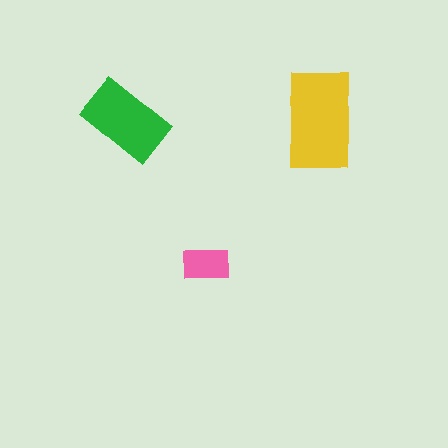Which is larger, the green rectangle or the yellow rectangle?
The yellow one.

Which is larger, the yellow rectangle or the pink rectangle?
The yellow one.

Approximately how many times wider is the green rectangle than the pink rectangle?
About 2 times wider.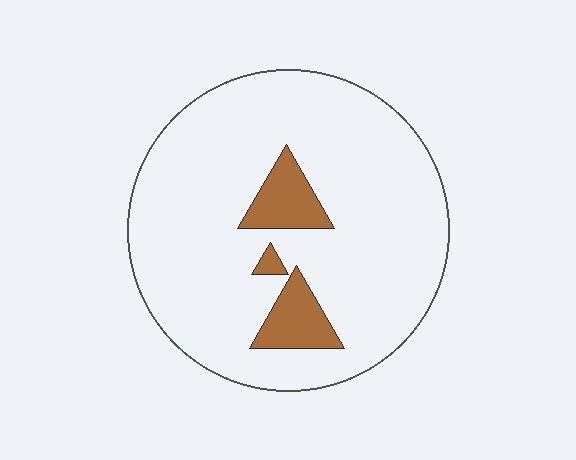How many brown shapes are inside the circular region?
3.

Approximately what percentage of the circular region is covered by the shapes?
Approximately 10%.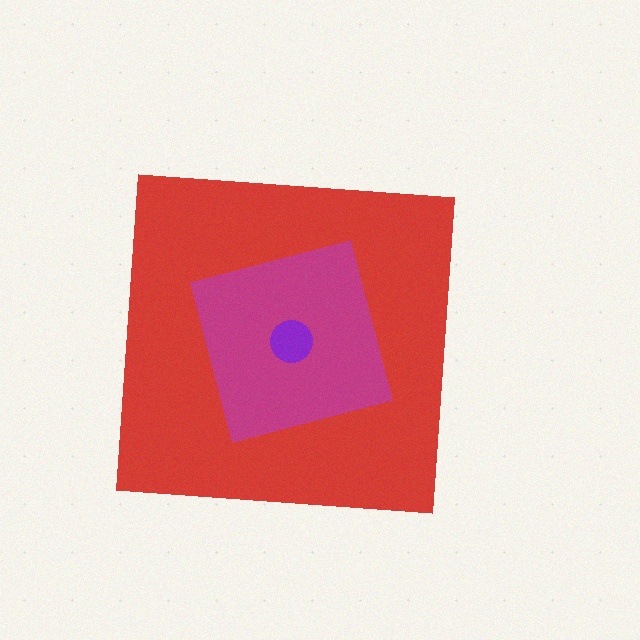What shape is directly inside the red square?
The magenta square.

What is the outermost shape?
The red square.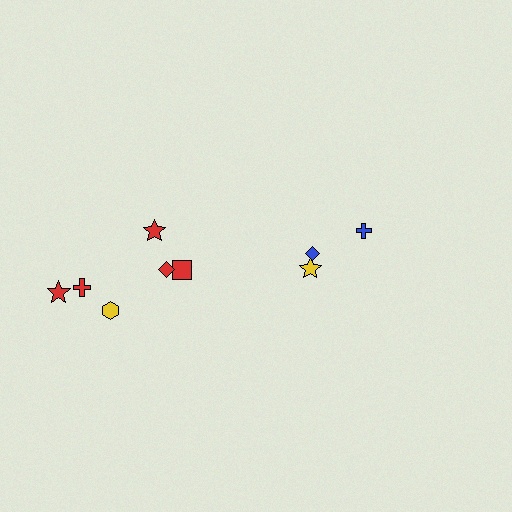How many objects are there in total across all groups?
There are 9 objects.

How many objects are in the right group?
There are 3 objects.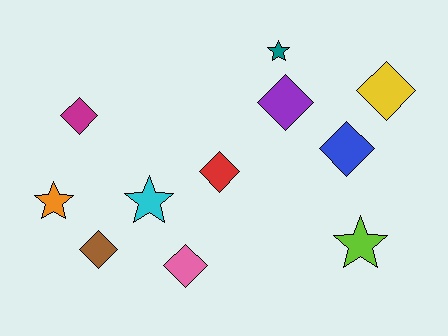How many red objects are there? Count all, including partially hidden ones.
There is 1 red object.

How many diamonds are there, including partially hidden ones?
There are 7 diamonds.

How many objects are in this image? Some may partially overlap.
There are 11 objects.